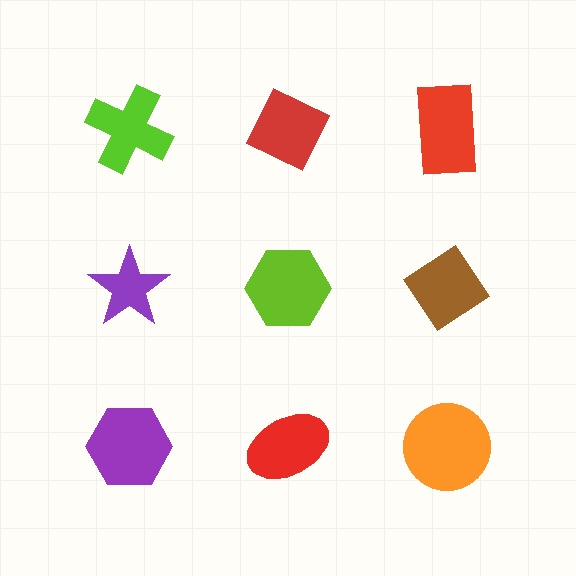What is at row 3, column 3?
An orange circle.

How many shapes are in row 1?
3 shapes.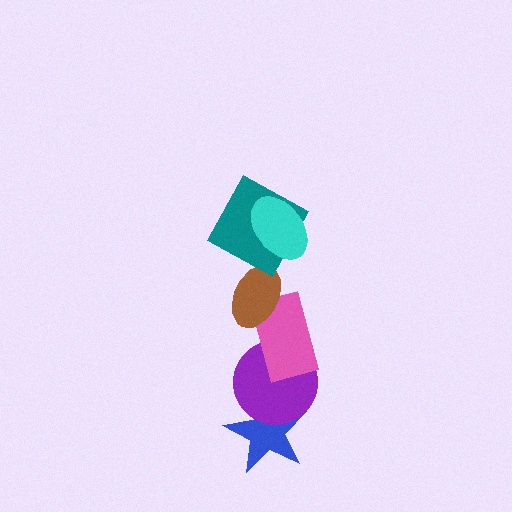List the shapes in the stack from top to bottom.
From top to bottom: the cyan ellipse, the teal square, the brown ellipse, the pink rectangle, the purple circle, the blue star.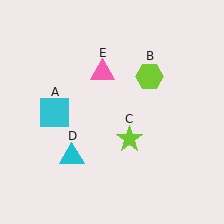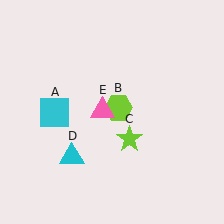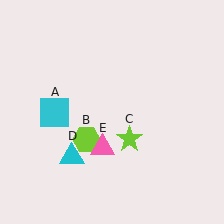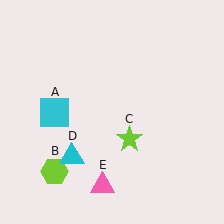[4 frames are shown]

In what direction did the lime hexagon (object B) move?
The lime hexagon (object B) moved down and to the left.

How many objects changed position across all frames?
2 objects changed position: lime hexagon (object B), pink triangle (object E).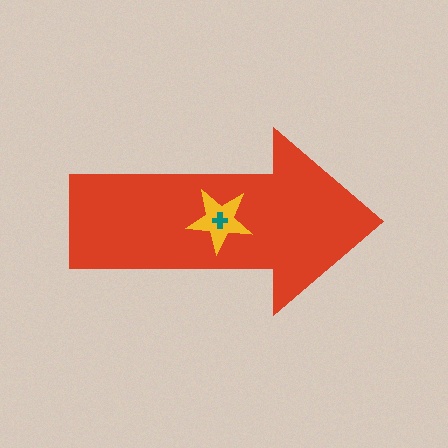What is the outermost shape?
The red arrow.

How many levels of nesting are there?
3.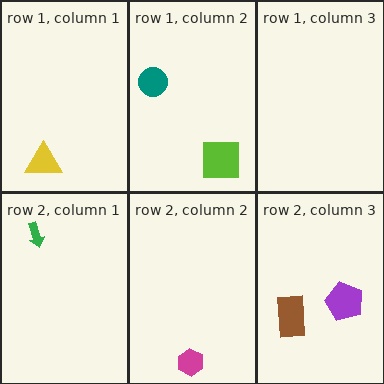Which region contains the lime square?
The row 1, column 2 region.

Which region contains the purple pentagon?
The row 2, column 3 region.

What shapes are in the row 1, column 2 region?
The lime square, the teal circle.